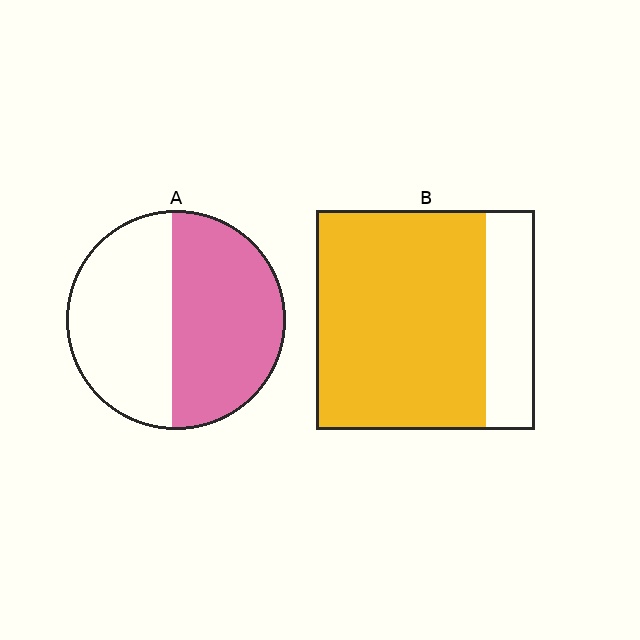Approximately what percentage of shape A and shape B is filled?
A is approximately 50% and B is approximately 80%.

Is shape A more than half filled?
Roughly half.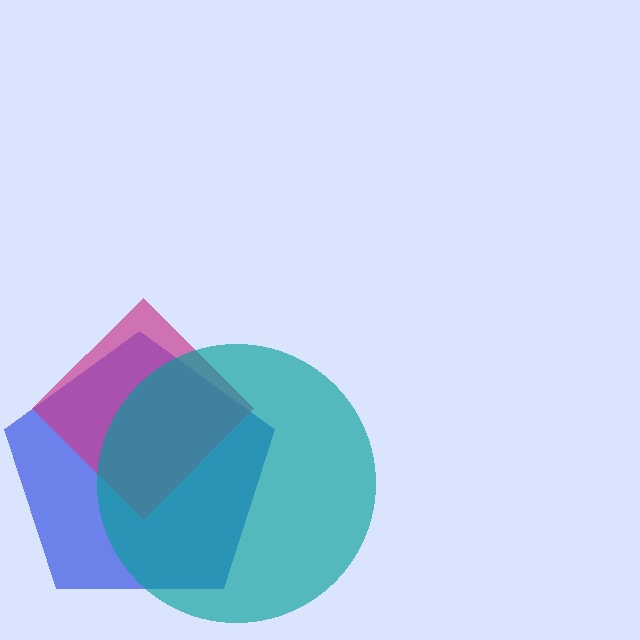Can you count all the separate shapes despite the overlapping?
Yes, there are 3 separate shapes.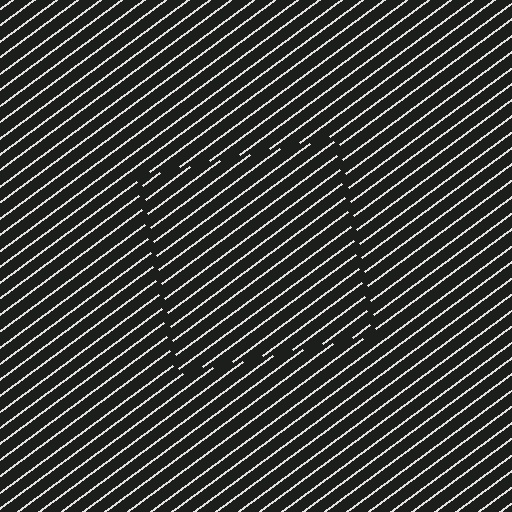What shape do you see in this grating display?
An illusory square. The interior of the shape contains the same grating, shifted by half a period — the contour is defined by the phase discontinuity where line-ends from the inner and outer gratings abut.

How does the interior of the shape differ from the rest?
The interior of the shape contains the same grating, shifted by half a period — the contour is defined by the phase discontinuity where line-ends from the inner and outer gratings abut.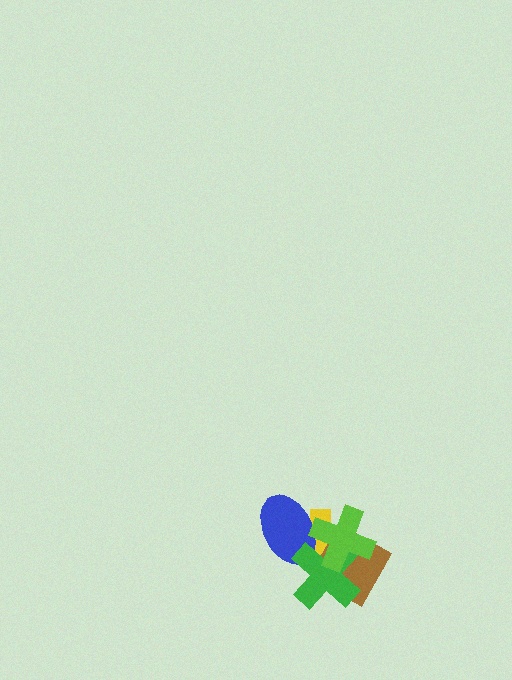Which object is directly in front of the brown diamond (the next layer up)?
The green cross is directly in front of the brown diamond.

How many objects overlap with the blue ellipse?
3 objects overlap with the blue ellipse.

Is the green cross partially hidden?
Yes, it is partially covered by another shape.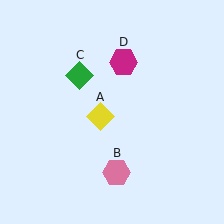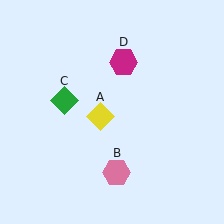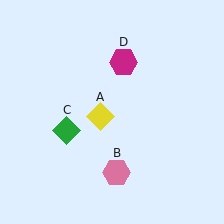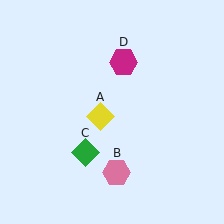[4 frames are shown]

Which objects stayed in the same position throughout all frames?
Yellow diamond (object A) and pink hexagon (object B) and magenta hexagon (object D) remained stationary.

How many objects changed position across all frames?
1 object changed position: green diamond (object C).